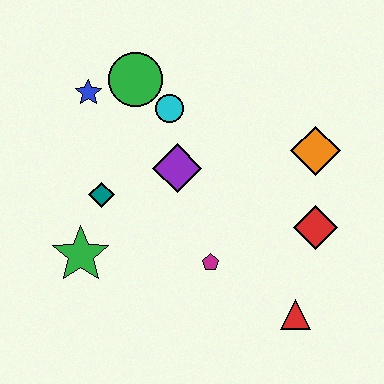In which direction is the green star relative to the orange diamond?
The green star is to the left of the orange diamond.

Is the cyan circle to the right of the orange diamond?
No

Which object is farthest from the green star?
The orange diamond is farthest from the green star.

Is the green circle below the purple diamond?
No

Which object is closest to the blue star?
The green circle is closest to the blue star.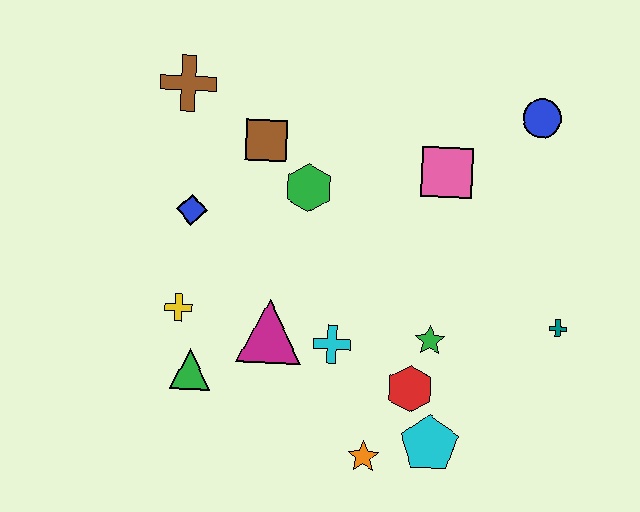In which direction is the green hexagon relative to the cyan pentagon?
The green hexagon is above the cyan pentagon.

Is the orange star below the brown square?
Yes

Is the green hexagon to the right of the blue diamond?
Yes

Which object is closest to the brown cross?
The brown square is closest to the brown cross.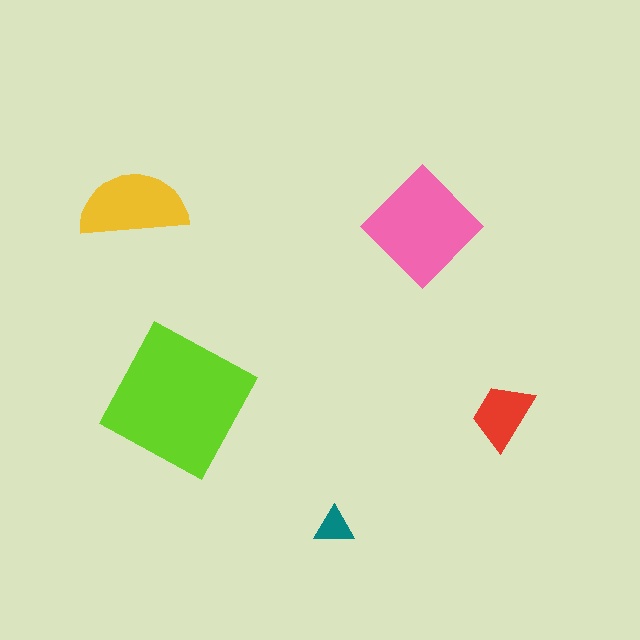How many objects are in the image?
There are 5 objects in the image.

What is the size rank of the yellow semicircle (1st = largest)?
3rd.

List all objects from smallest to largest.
The teal triangle, the red trapezoid, the yellow semicircle, the pink diamond, the lime square.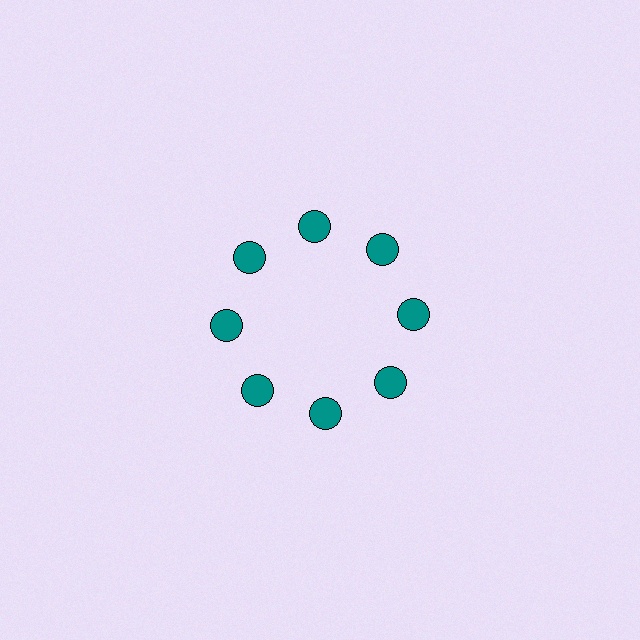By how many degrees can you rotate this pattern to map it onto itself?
The pattern maps onto itself every 45 degrees of rotation.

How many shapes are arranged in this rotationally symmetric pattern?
There are 8 shapes, arranged in 8 groups of 1.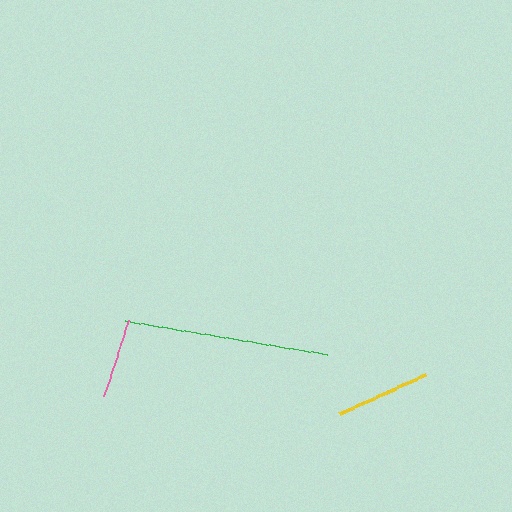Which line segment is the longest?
The green line is the longest at approximately 204 pixels.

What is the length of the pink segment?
The pink segment is approximately 81 pixels long.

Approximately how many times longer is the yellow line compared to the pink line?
The yellow line is approximately 1.2 times the length of the pink line.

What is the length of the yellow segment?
The yellow segment is approximately 95 pixels long.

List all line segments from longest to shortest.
From longest to shortest: green, yellow, pink.